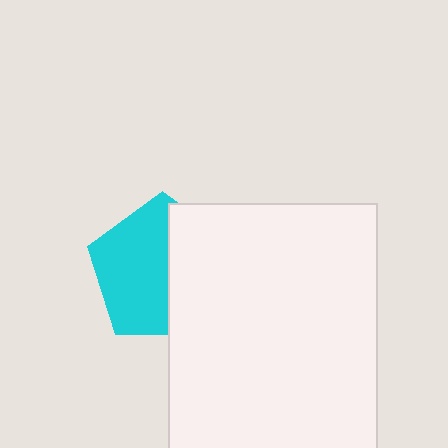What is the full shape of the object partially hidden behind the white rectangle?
The partially hidden object is a cyan pentagon.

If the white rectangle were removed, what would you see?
You would see the complete cyan pentagon.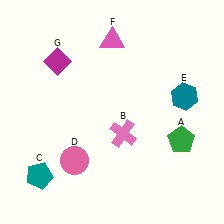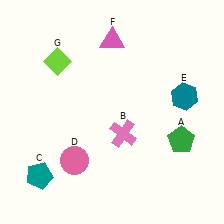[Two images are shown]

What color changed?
The diamond (G) changed from magenta in Image 1 to lime in Image 2.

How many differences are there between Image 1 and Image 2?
There is 1 difference between the two images.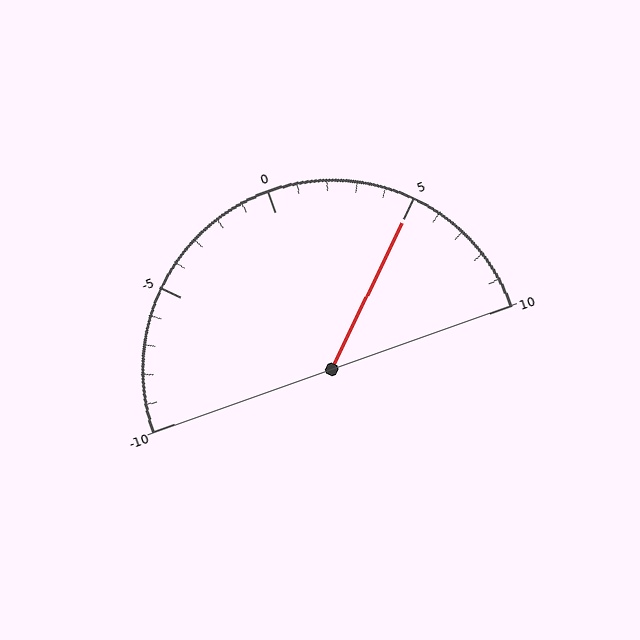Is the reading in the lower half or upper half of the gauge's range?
The reading is in the upper half of the range (-10 to 10).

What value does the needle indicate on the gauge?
The needle indicates approximately 5.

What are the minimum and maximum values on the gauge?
The gauge ranges from -10 to 10.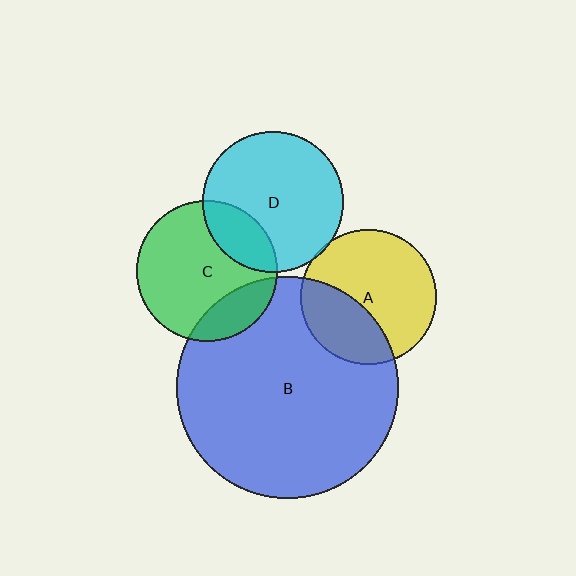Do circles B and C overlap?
Yes.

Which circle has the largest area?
Circle B (blue).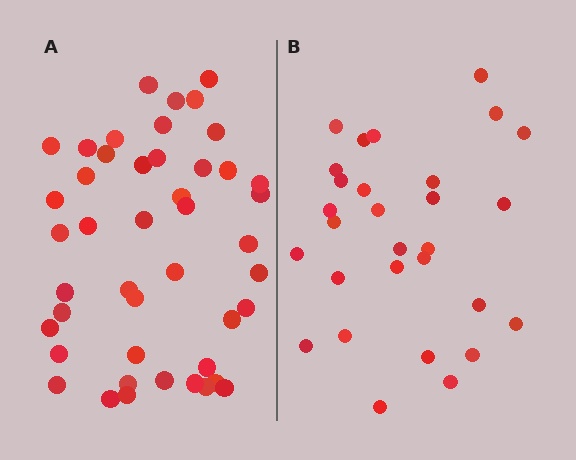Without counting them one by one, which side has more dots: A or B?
Region A (the left region) has more dots.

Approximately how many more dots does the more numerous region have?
Region A has approximately 15 more dots than region B.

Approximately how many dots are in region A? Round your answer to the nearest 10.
About 40 dots. (The exact count is 45, which rounds to 40.)